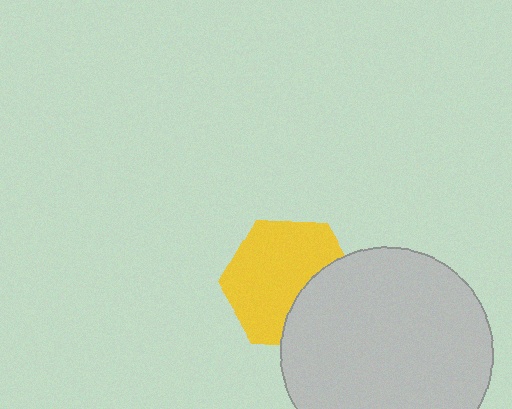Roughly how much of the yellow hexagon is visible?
Most of it is visible (roughly 68%).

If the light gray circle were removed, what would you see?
You would see the complete yellow hexagon.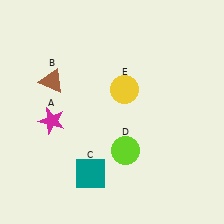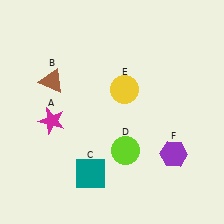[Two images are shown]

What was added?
A purple hexagon (F) was added in Image 2.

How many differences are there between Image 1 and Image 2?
There is 1 difference between the two images.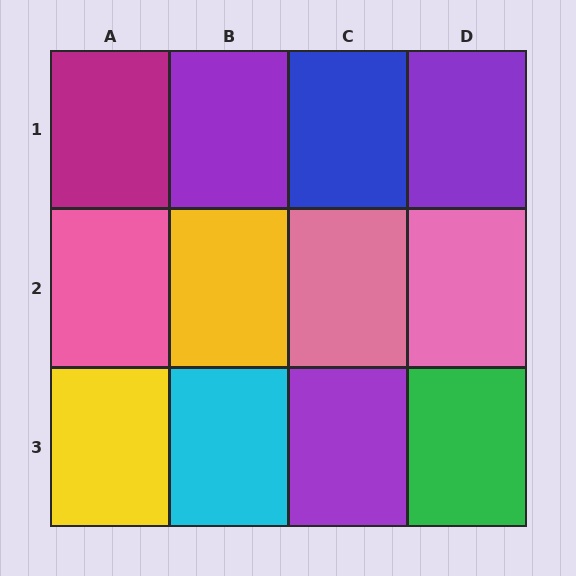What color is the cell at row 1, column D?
Purple.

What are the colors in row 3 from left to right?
Yellow, cyan, purple, green.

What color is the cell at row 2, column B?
Yellow.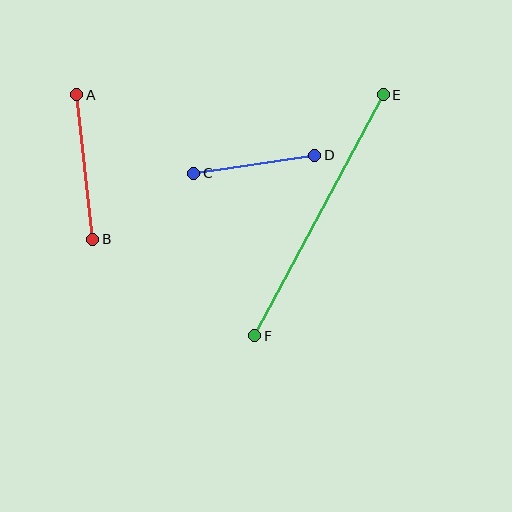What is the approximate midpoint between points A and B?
The midpoint is at approximately (85, 167) pixels.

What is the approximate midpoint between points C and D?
The midpoint is at approximately (254, 164) pixels.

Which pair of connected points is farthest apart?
Points E and F are farthest apart.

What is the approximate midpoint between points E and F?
The midpoint is at approximately (319, 215) pixels.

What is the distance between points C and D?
The distance is approximately 122 pixels.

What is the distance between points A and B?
The distance is approximately 145 pixels.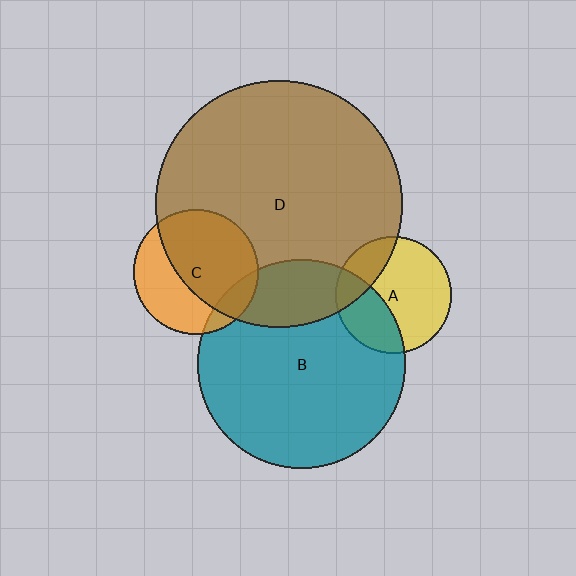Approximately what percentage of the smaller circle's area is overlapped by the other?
Approximately 20%.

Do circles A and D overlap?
Yes.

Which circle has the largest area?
Circle D (brown).